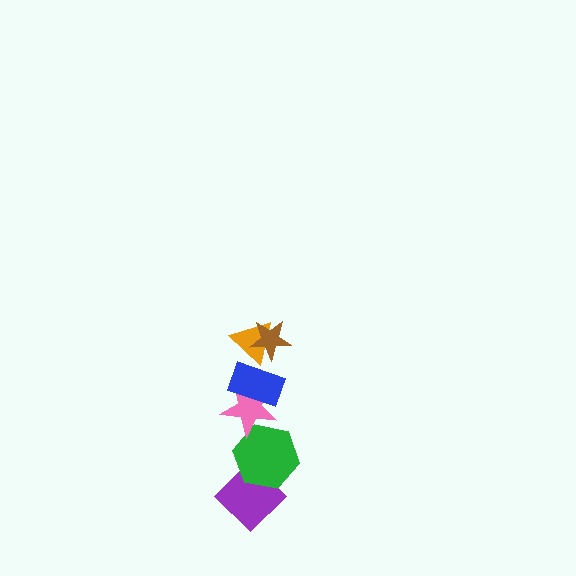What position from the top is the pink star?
The pink star is 4th from the top.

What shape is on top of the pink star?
The blue rectangle is on top of the pink star.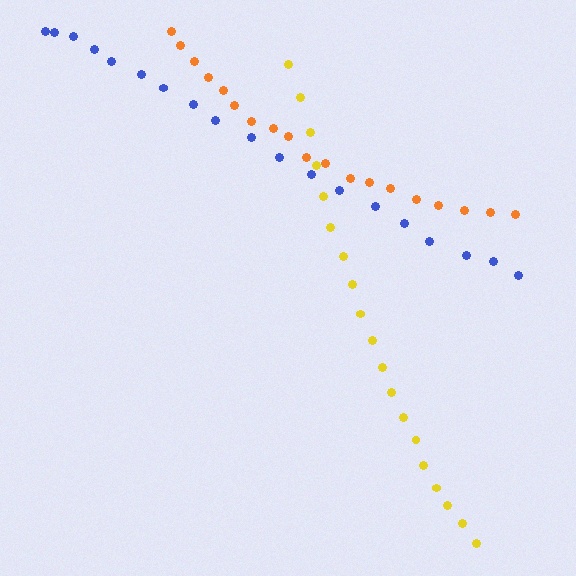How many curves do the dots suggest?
There are 3 distinct paths.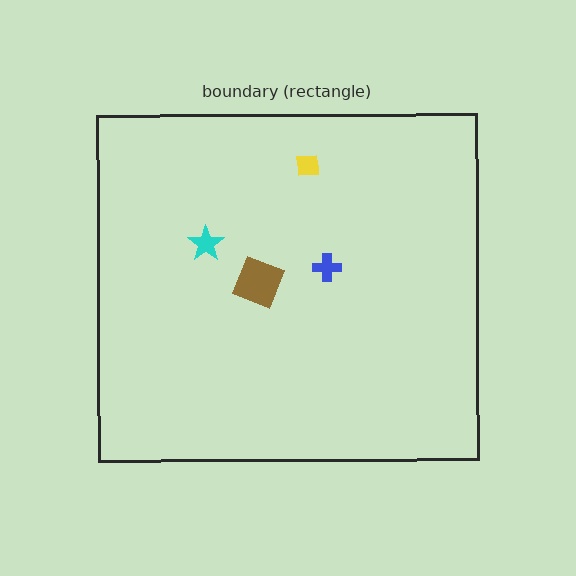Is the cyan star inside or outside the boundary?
Inside.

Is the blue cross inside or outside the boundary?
Inside.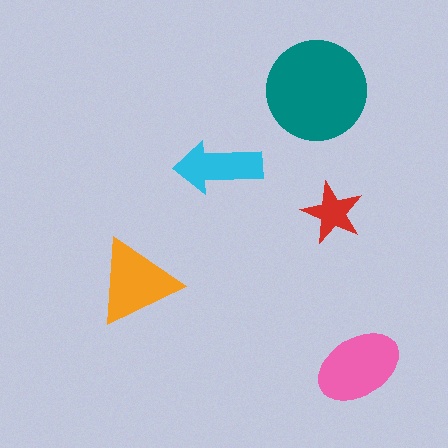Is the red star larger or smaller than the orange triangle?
Smaller.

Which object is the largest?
The teal circle.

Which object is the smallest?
The red star.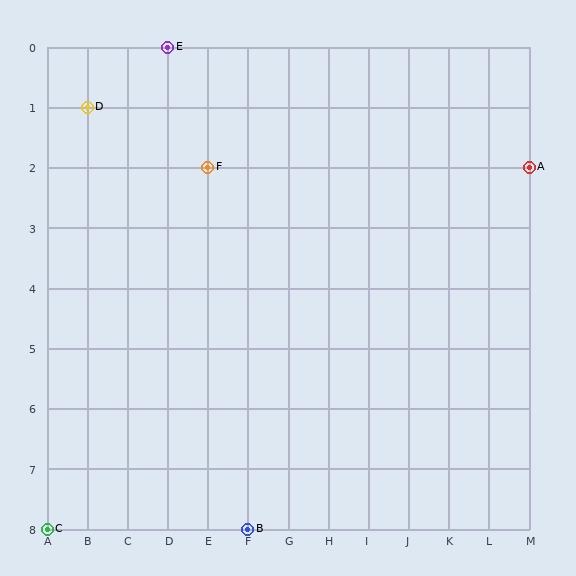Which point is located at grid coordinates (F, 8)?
Point B is at (F, 8).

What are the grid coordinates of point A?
Point A is at grid coordinates (M, 2).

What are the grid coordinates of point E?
Point E is at grid coordinates (D, 0).